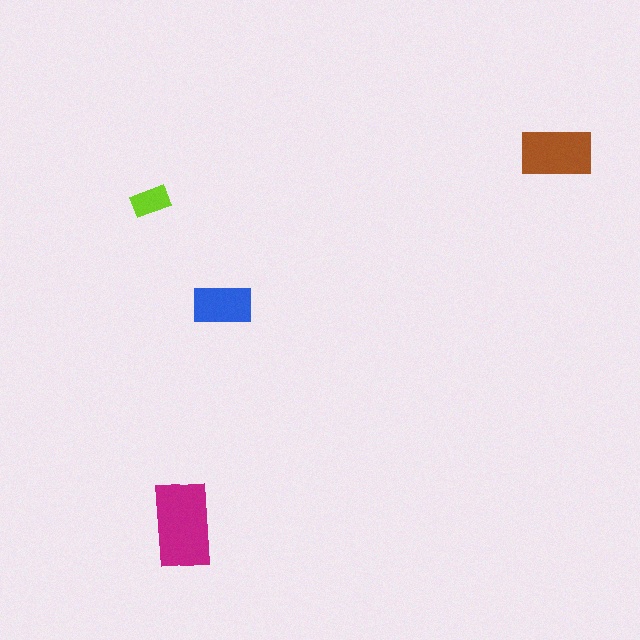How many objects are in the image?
There are 4 objects in the image.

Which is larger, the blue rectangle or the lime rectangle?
The blue one.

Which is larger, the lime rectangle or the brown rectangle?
The brown one.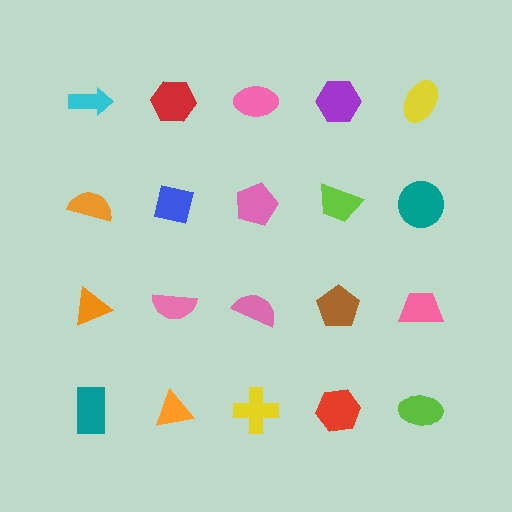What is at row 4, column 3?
A yellow cross.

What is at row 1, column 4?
A purple hexagon.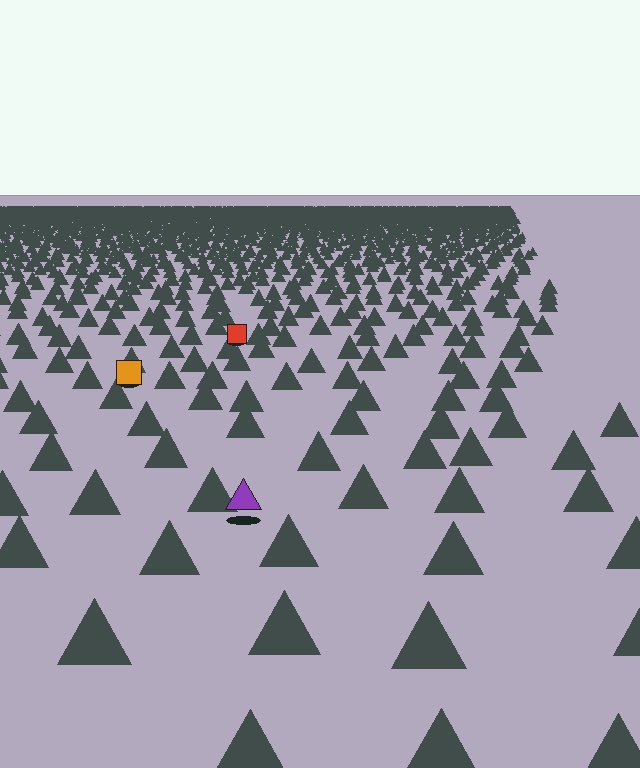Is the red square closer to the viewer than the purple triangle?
No. The purple triangle is closer — you can tell from the texture gradient: the ground texture is coarser near it.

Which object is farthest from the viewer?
The red square is farthest from the viewer. It appears smaller and the ground texture around it is denser.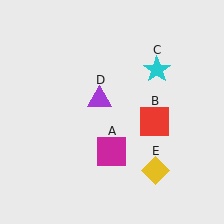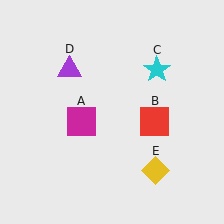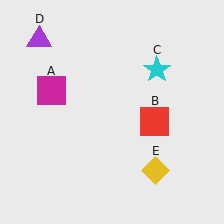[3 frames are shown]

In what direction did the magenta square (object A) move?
The magenta square (object A) moved up and to the left.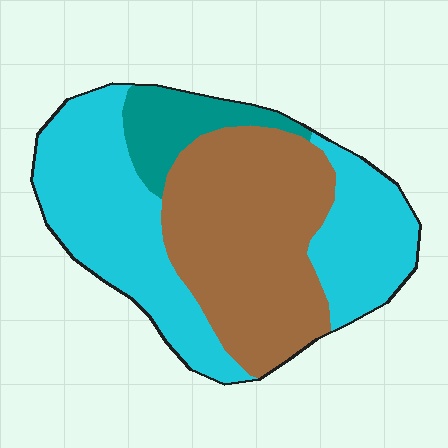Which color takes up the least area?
Teal, at roughly 10%.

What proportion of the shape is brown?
Brown covers about 40% of the shape.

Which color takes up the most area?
Cyan, at roughly 50%.